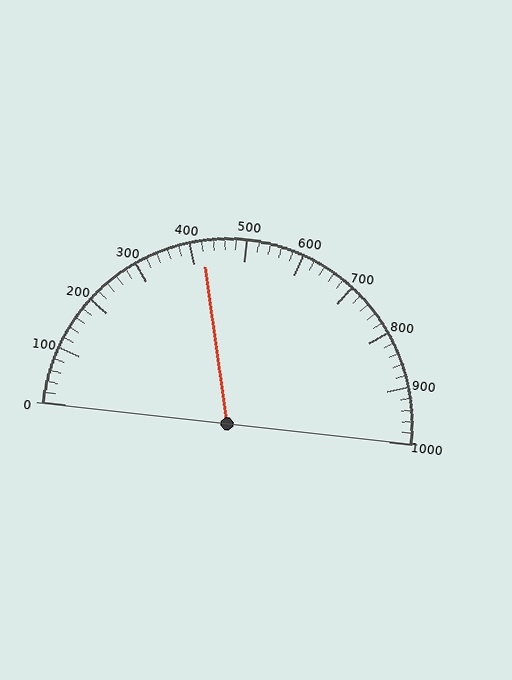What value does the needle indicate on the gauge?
The needle indicates approximately 420.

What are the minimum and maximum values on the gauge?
The gauge ranges from 0 to 1000.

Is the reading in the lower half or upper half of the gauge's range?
The reading is in the lower half of the range (0 to 1000).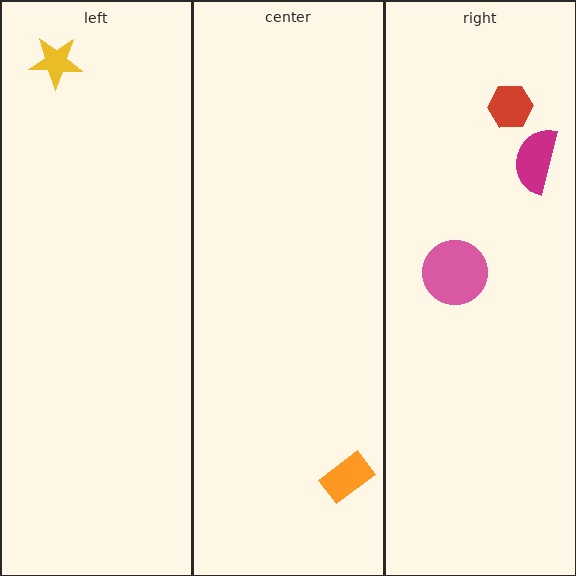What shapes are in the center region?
The orange rectangle.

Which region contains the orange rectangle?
The center region.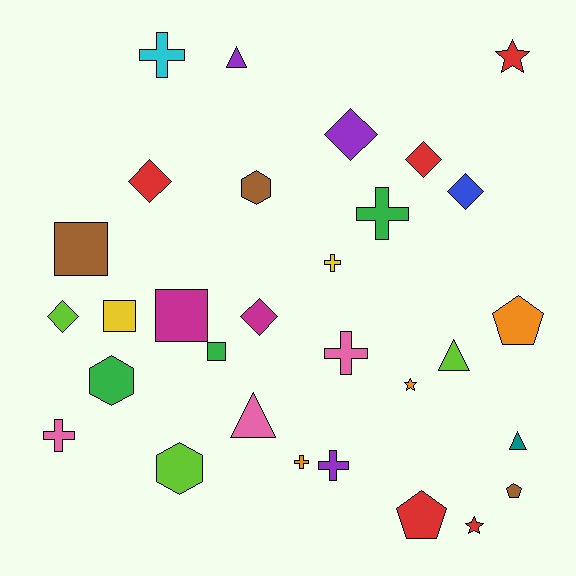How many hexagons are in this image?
There are 3 hexagons.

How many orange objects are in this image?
There are 3 orange objects.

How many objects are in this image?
There are 30 objects.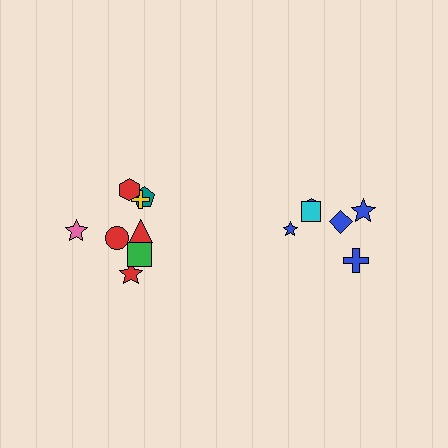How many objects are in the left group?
There are 8 objects.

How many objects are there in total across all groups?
There are 14 objects.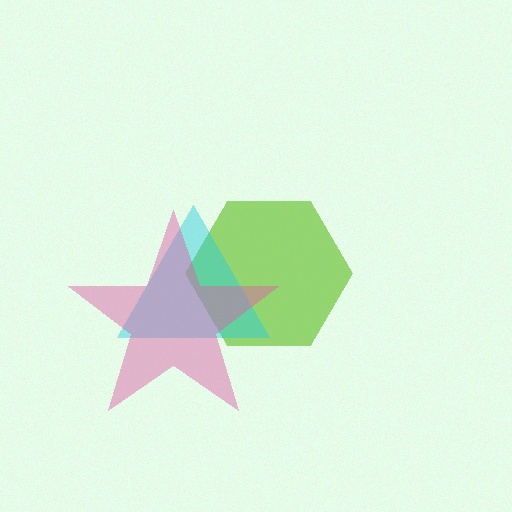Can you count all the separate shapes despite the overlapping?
Yes, there are 3 separate shapes.